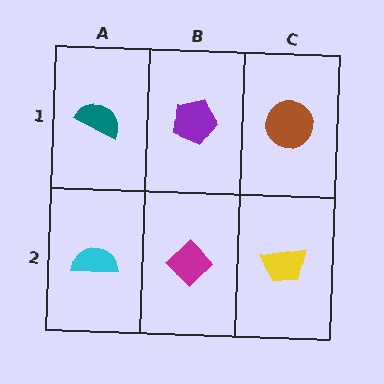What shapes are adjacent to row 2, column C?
A brown circle (row 1, column C), a magenta diamond (row 2, column B).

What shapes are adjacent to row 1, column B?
A magenta diamond (row 2, column B), a teal semicircle (row 1, column A), a brown circle (row 1, column C).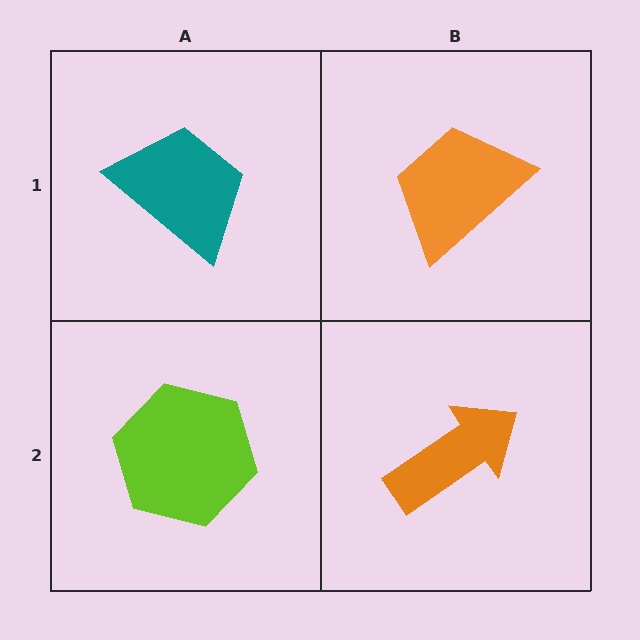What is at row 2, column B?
An orange arrow.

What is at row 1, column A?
A teal trapezoid.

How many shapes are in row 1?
2 shapes.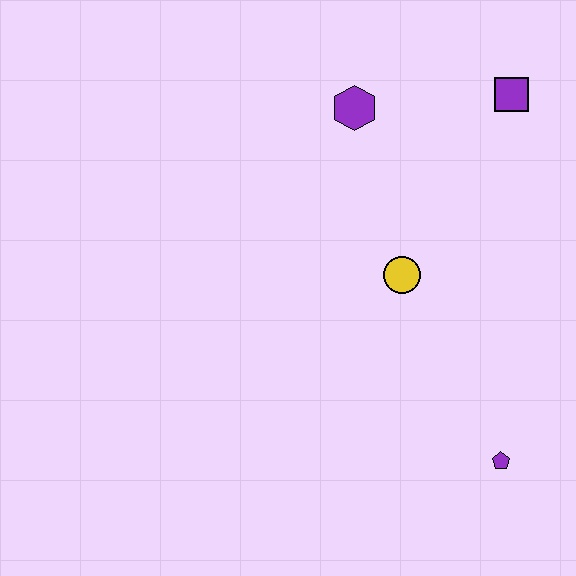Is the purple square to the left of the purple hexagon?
No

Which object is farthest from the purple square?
The purple pentagon is farthest from the purple square.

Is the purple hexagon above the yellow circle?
Yes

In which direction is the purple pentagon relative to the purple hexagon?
The purple pentagon is below the purple hexagon.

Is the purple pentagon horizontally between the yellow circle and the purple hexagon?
No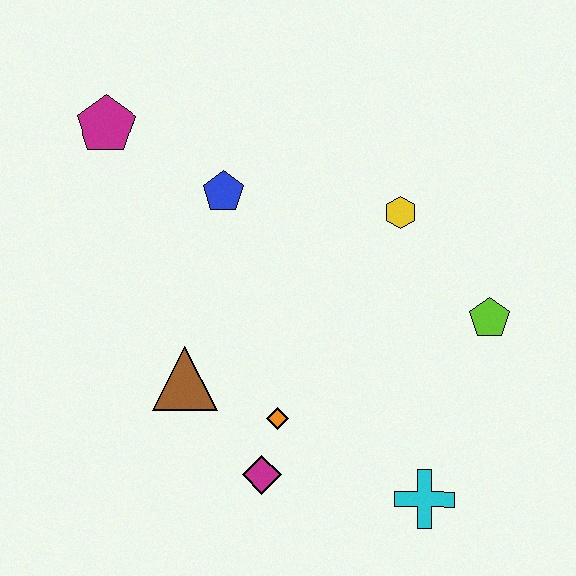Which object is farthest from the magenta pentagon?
The cyan cross is farthest from the magenta pentagon.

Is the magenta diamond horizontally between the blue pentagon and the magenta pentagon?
No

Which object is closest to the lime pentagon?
The yellow hexagon is closest to the lime pentagon.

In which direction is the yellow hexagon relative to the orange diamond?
The yellow hexagon is above the orange diamond.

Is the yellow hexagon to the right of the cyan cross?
No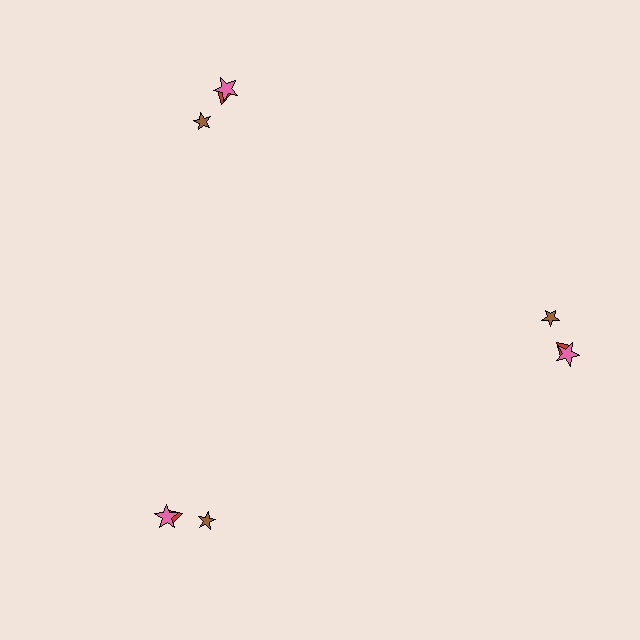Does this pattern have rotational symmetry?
Yes, this pattern has 3-fold rotational symmetry. It looks the same after rotating 120 degrees around the center.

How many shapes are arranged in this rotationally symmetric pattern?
There are 9 shapes, arranged in 3 groups of 3.